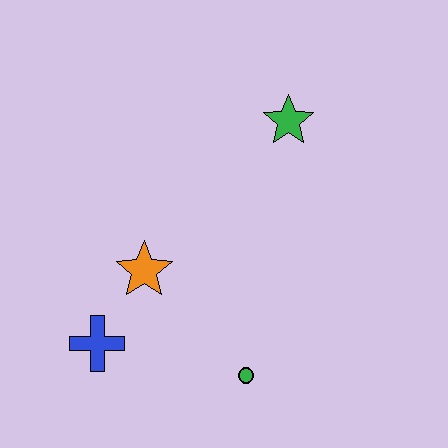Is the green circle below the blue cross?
Yes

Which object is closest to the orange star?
The blue cross is closest to the orange star.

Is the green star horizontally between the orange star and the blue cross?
No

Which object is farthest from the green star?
The blue cross is farthest from the green star.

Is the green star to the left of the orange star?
No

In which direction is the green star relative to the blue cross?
The green star is above the blue cross.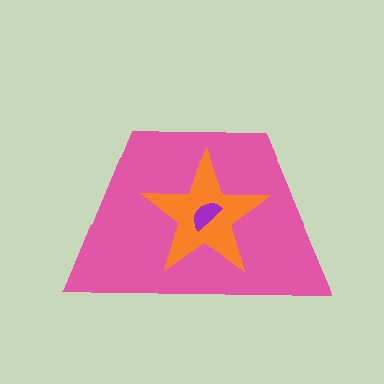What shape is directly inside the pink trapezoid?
The orange star.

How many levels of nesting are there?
3.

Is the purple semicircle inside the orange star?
Yes.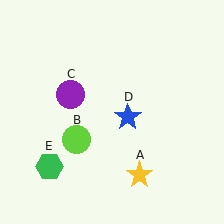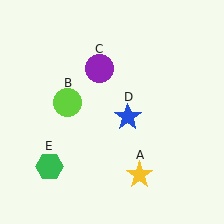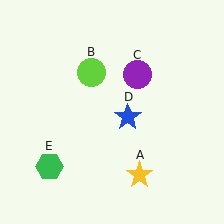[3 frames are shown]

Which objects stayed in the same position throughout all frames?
Yellow star (object A) and blue star (object D) and green hexagon (object E) remained stationary.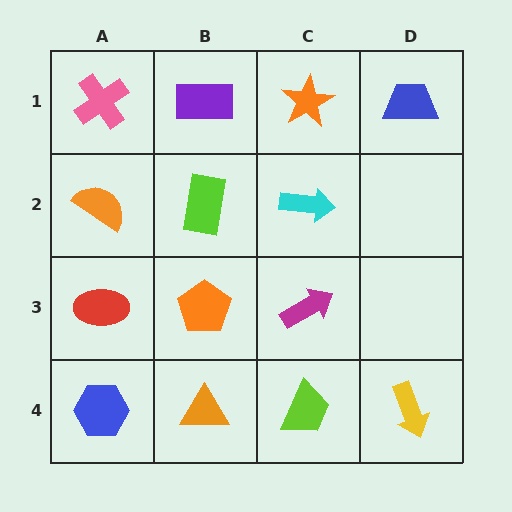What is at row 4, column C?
A lime trapezoid.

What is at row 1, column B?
A purple rectangle.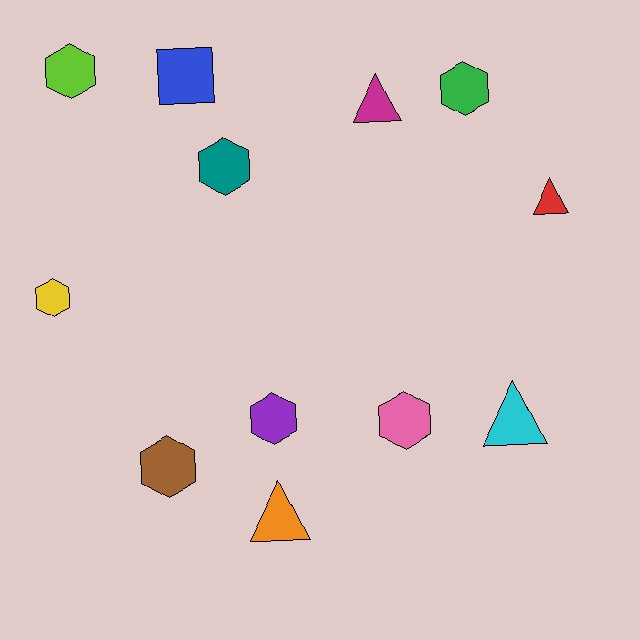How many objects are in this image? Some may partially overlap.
There are 12 objects.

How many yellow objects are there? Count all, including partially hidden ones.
There is 1 yellow object.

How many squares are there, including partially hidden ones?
There is 1 square.